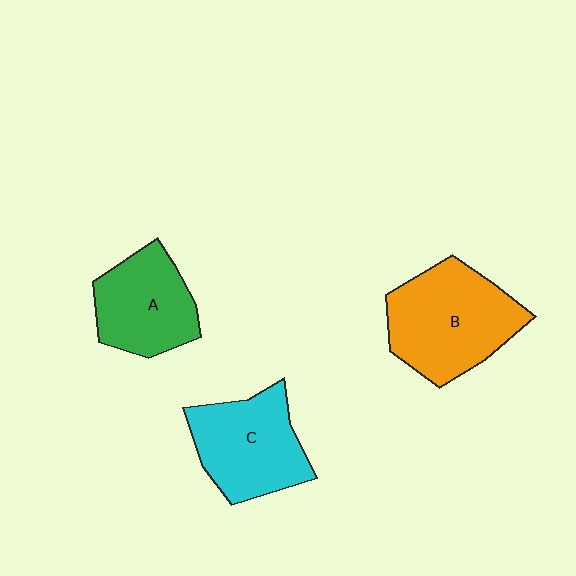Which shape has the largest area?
Shape B (orange).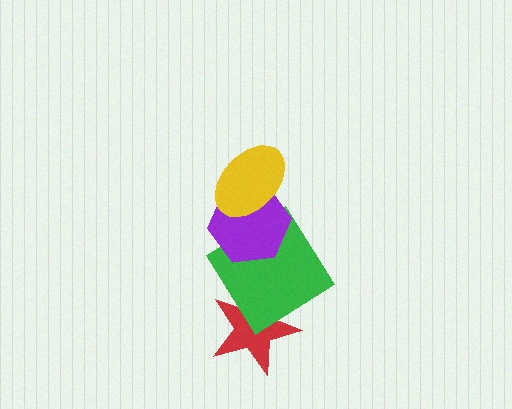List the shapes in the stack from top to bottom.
From top to bottom: the yellow ellipse, the purple hexagon, the green diamond, the red star.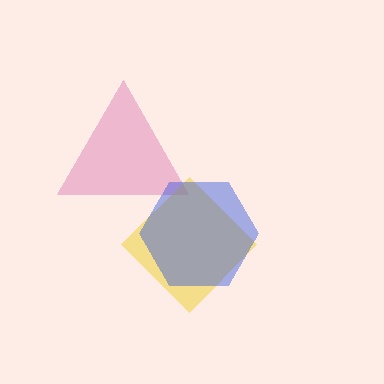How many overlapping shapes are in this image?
There are 3 overlapping shapes in the image.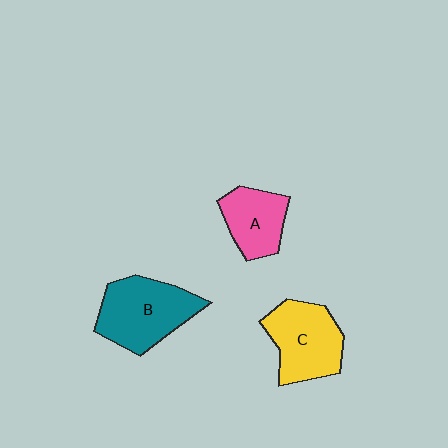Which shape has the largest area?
Shape B (teal).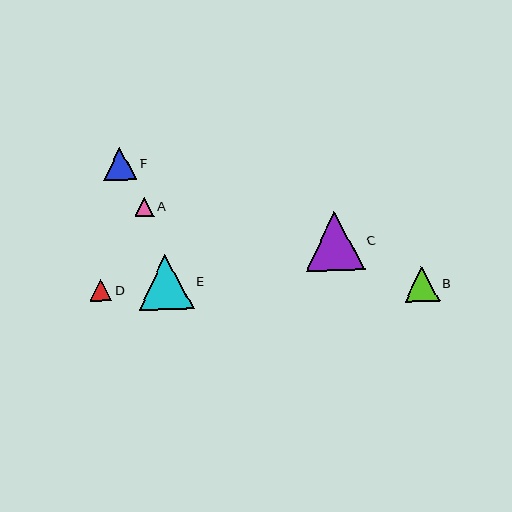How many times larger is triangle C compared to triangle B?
Triangle C is approximately 1.7 times the size of triangle B.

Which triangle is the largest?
Triangle C is the largest with a size of approximately 58 pixels.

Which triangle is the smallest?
Triangle A is the smallest with a size of approximately 19 pixels.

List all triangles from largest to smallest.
From largest to smallest: C, E, B, F, D, A.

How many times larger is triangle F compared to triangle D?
Triangle F is approximately 1.5 times the size of triangle D.